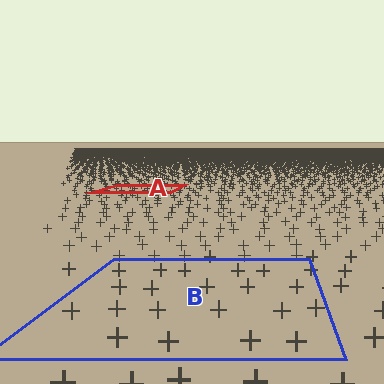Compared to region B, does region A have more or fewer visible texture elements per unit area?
Region A has more texture elements per unit area — they are packed more densely because it is farther away.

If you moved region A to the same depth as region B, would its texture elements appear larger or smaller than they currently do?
They would appear larger. At a closer depth, the same texture elements are projected at a bigger on-screen size.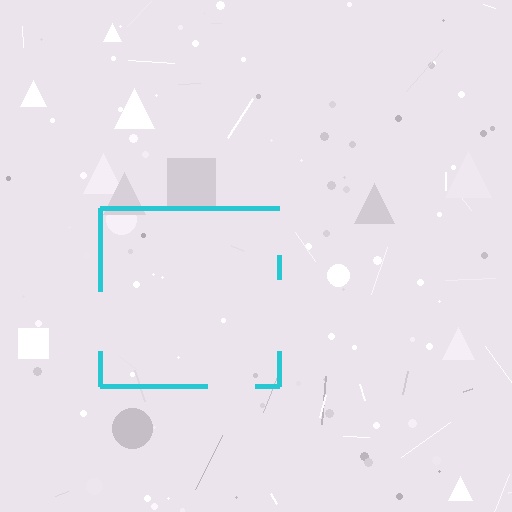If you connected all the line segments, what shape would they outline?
They would outline a square.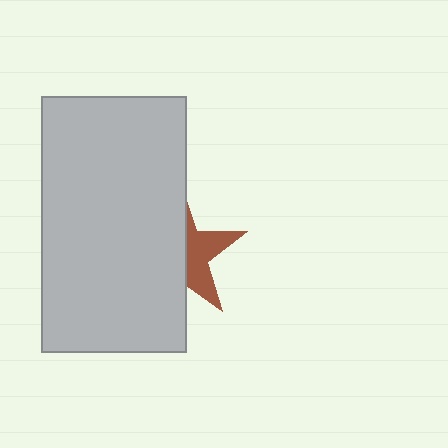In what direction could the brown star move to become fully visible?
The brown star could move right. That would shift it out from behind the light gray rectangle entirely.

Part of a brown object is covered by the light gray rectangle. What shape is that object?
It is a star.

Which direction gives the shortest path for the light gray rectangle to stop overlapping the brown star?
Moving left gives the shortest separation.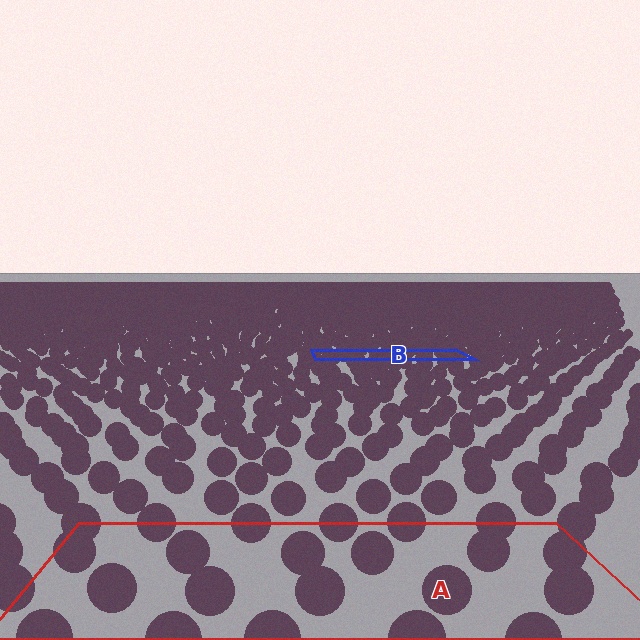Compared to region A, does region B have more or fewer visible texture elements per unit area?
Region B has more texture elements per unit area — they are packed more densely because it is farther away.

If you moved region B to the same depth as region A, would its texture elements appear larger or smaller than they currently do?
They would appear larger. At a closer depth, the same texture elements are projected at a bigger on-screen size.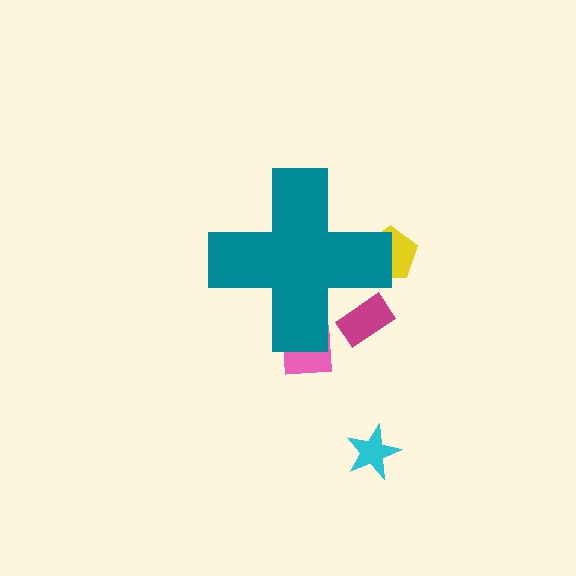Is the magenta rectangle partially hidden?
Yes, the magenta rectangle is partially hidden behind the teal cross.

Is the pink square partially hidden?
Yes, the pink square is partially hidden behind the teal cross.